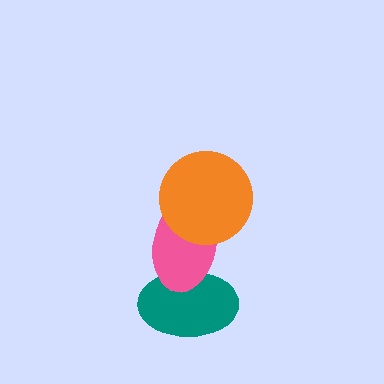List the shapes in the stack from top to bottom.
From top to bottom: the orange circle, the pink ellipse, the teal ellipse.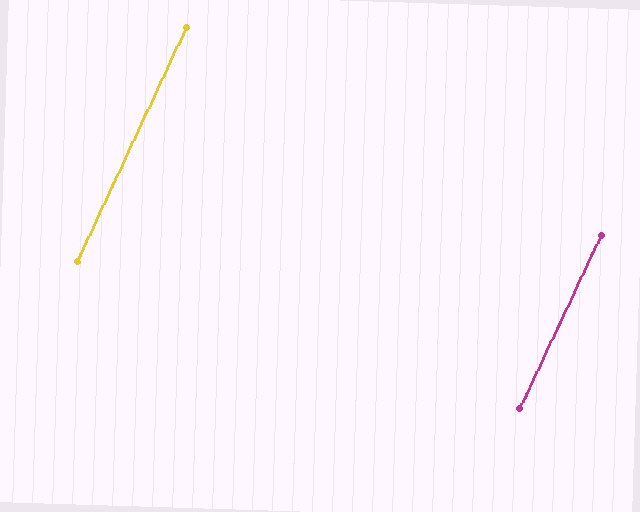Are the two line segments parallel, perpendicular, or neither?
Parallel — their directions differ by only 0.2°.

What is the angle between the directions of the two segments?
Approximately 0 degrees.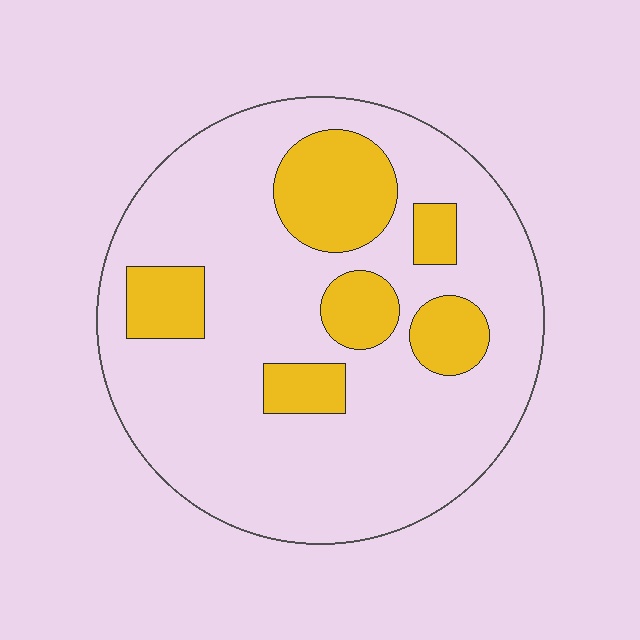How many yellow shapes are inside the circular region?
6.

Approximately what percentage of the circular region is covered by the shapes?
Approximately 20%.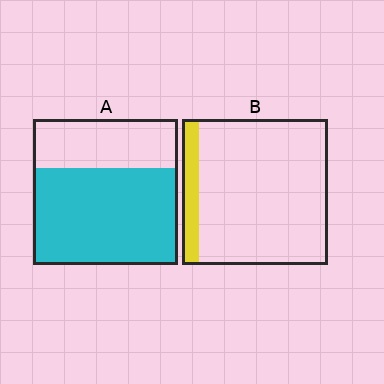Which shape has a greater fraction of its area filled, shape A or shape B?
Shape A.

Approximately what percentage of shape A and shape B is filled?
A is approximately 65% and B is approximately 10%.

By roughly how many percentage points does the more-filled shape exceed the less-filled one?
By roughly 55 percentage points (A over B).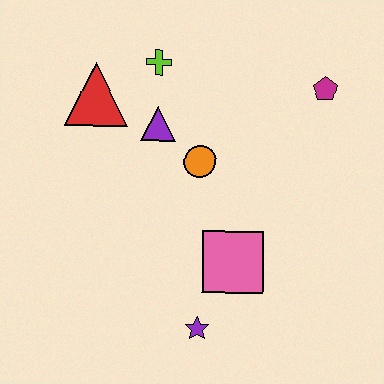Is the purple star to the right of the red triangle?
Yes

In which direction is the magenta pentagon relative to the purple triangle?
The magenta pentagon is to the right of the purple triangle.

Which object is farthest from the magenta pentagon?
The purple star is farthest from the magenta pentagon.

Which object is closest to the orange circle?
The purple triangle is closest to the orange circle.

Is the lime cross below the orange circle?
No